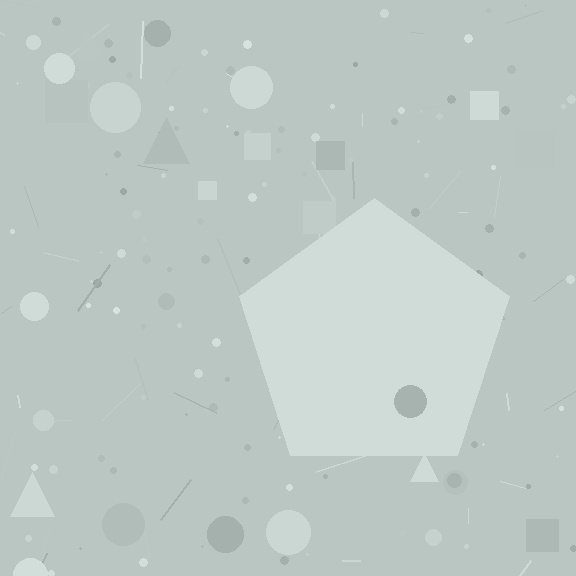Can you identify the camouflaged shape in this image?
The camouflaged shape is a pentagon.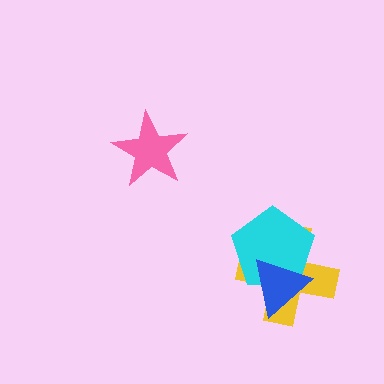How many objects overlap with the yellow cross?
2 objects overlap with the yellow cross.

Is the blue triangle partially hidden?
No, no other shape covers it.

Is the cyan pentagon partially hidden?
Yes, it is partially covered by another shape.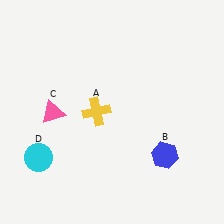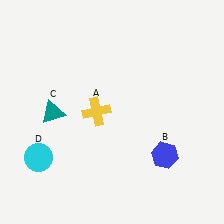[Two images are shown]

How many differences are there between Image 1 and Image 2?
There is 1 difference between the two images.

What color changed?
The triangle (C) changed from pink in Image 1 to teal in Image 2.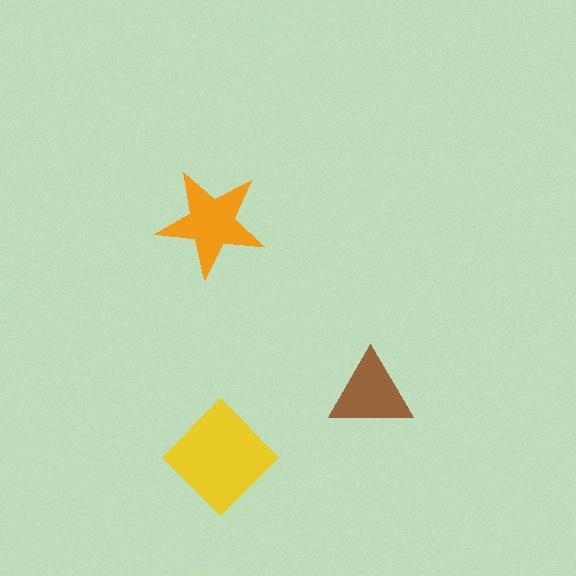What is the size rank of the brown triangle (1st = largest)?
3rd.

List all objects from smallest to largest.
The brown triangle, the orange star, the yellow diamond.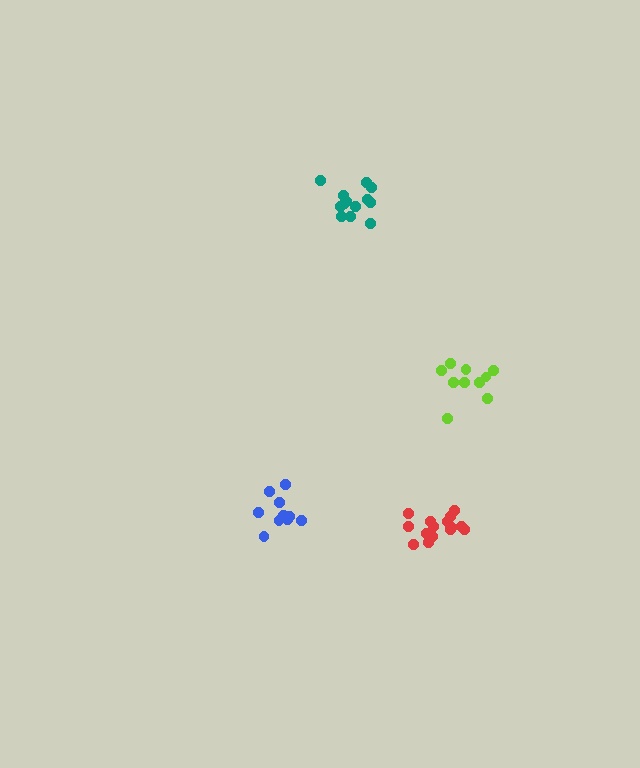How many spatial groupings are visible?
There are 4 spatial groupings.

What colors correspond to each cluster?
The clusters are colored: teal, lime, blue, red.